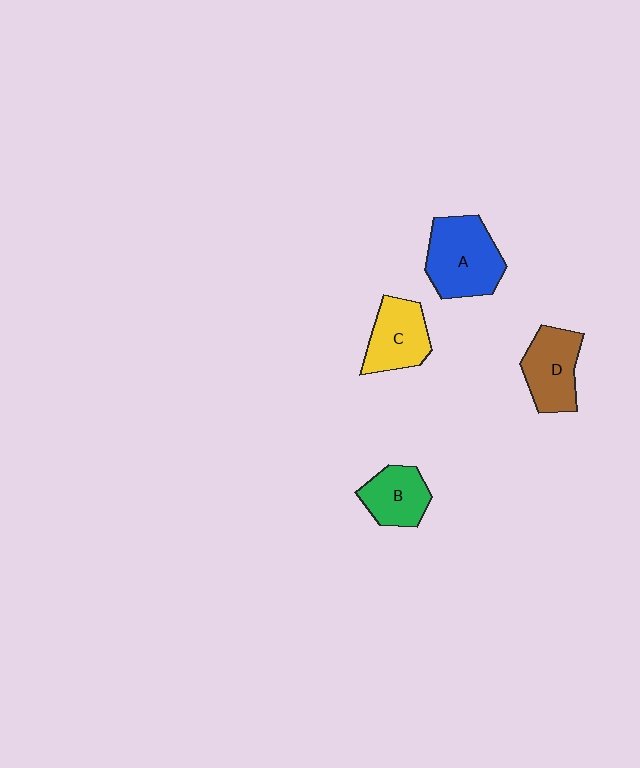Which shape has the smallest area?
Shape B (green).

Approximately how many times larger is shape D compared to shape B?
Approximately 1.2 times.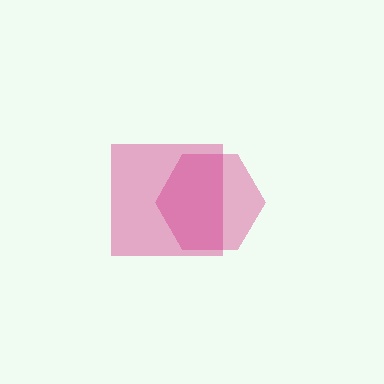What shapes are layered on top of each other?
The layered shapes are: a pink hexagon, a magenta square.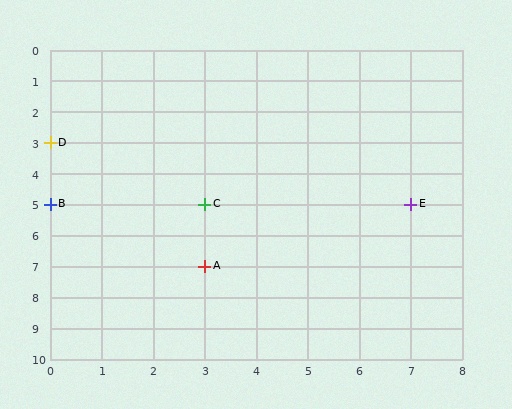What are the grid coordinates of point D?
Point D is at grid coordinates (0, 3).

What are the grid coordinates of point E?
Point E is at grid coordinates (7, 5).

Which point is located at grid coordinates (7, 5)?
Point E is at (7, 5).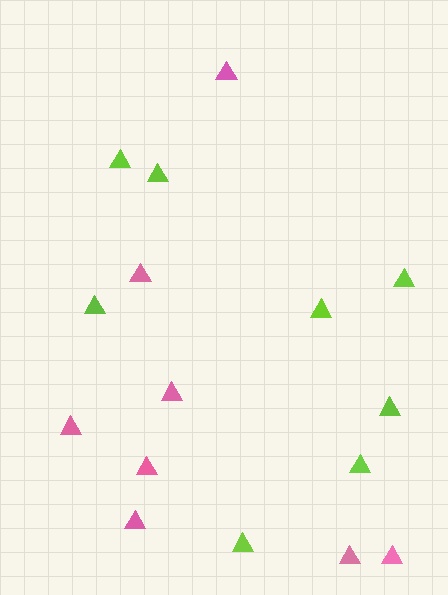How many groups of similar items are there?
There are 2 groups: one group of pink triangles (8) and one group of lime triangles (8).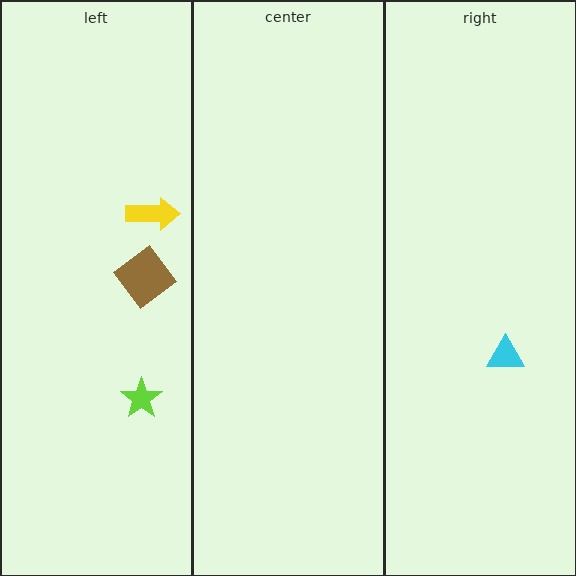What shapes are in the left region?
The yellow arrow, the lime star, the brown diamond.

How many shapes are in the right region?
1.